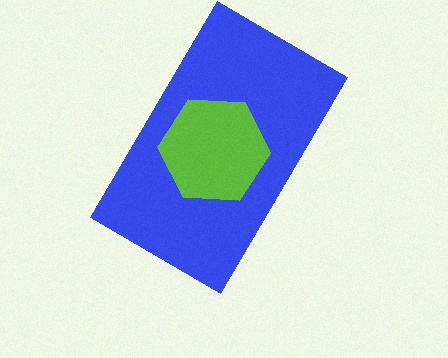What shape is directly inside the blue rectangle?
The lime hexagon.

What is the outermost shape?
The blue rectangle.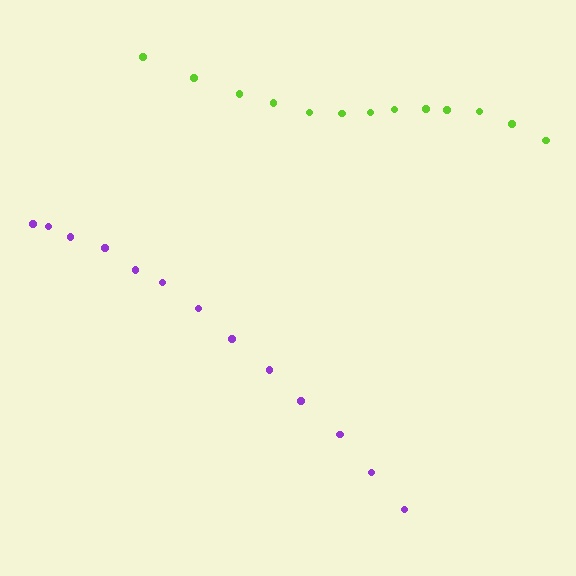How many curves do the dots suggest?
There are 2 distinct paths.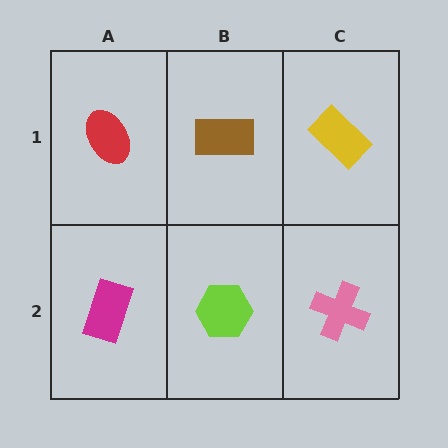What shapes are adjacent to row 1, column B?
A lime hexagon (row 2, column B), a red ellipse (row 1, column A), a yellow rectangle (row 1, column C).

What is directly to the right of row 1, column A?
A brown rectangle.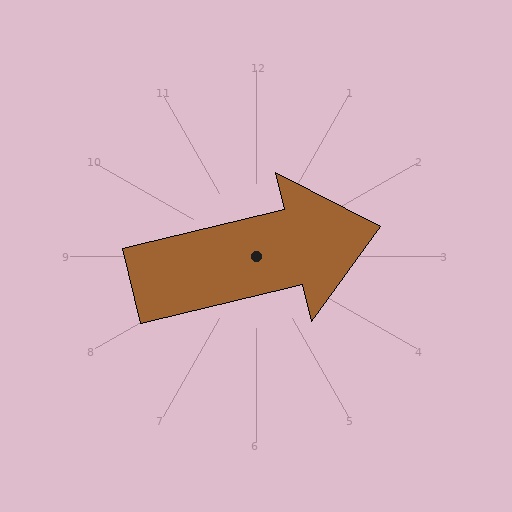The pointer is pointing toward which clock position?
Roughly 3 o'clock.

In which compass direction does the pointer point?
East.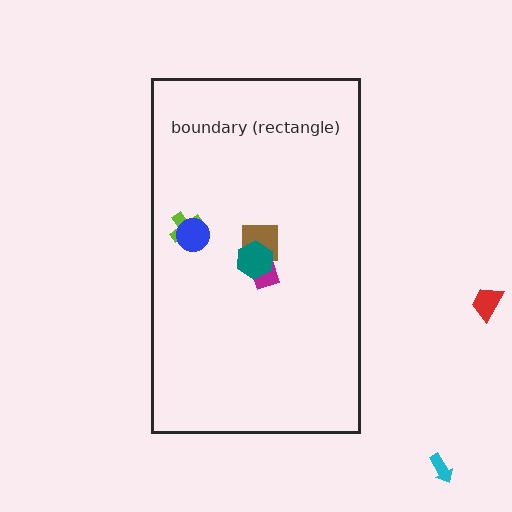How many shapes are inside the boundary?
5 inside, 2 outside.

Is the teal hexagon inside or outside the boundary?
Inside.